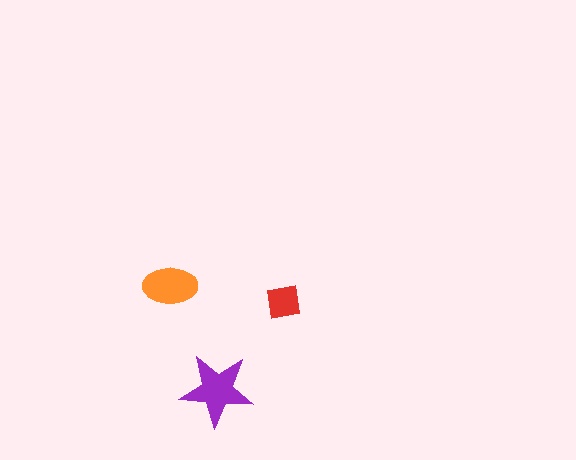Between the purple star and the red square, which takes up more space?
The purple star.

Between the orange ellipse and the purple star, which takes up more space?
The purple star.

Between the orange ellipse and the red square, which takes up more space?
The orange ellipse.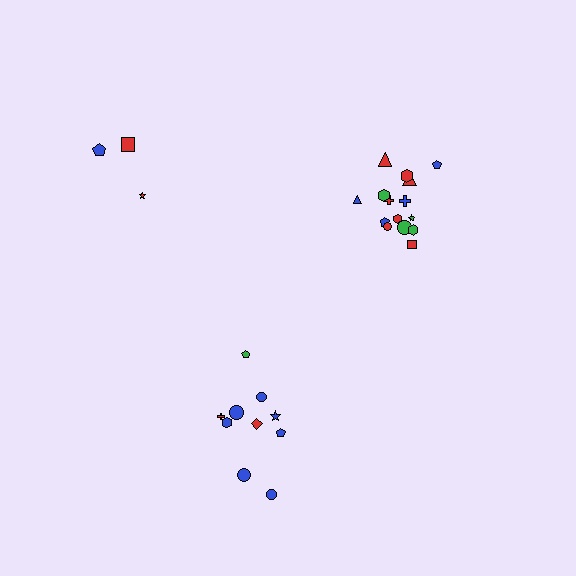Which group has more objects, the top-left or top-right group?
The top-right group.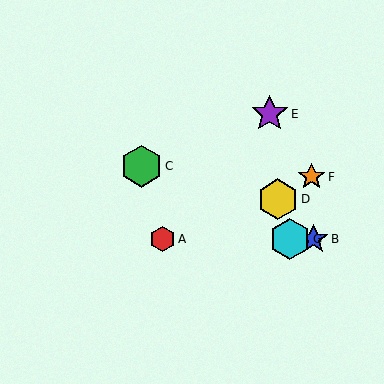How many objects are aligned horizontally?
3 objects (A, B, G) are aligned horizontally.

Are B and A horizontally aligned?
Yes, both are at y≈239.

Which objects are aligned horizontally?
Objects A, B, G are aligned horizontally.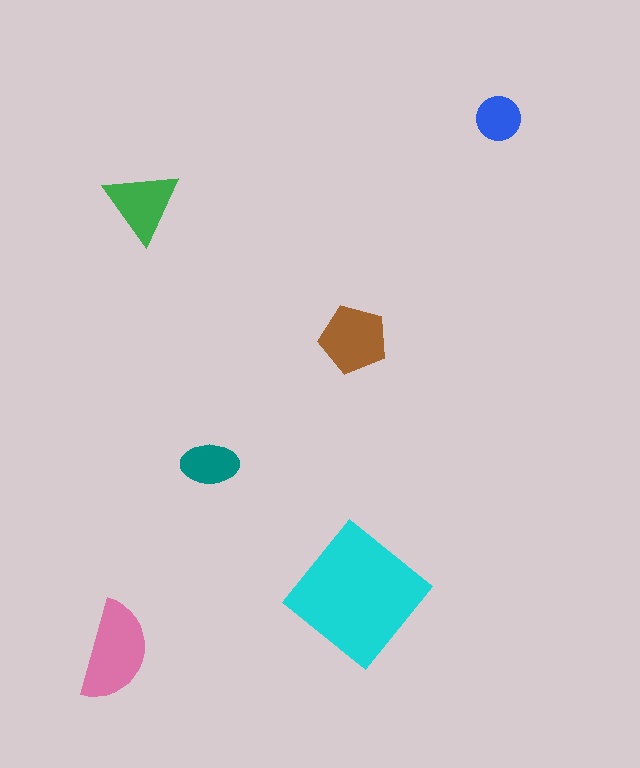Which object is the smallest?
The blue circle.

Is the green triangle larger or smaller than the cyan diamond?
Smaller.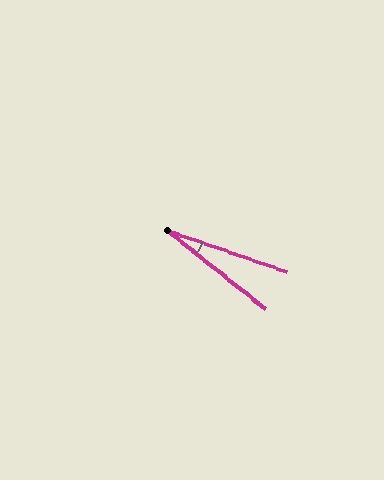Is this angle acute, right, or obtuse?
It is acute.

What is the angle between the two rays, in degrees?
Approximately 19 degrees.